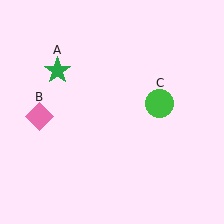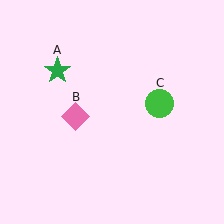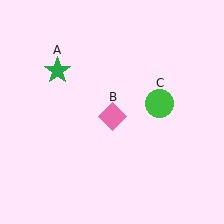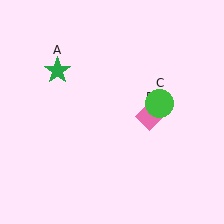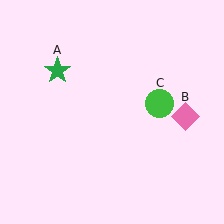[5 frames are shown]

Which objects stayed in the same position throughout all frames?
Green star (object A) and green circle (object C) remained stationary.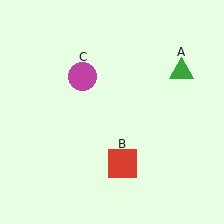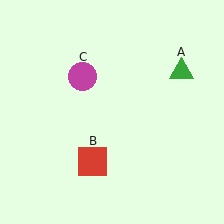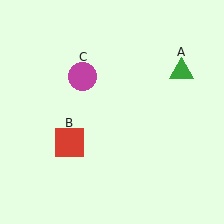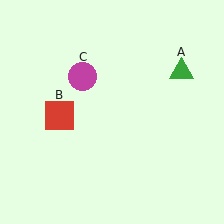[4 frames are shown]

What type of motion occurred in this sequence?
The red square (object B) rotated clockwise around the center of the scene.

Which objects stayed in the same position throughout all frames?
Green triangle (object A) and magenta circle (object C) remained stationary.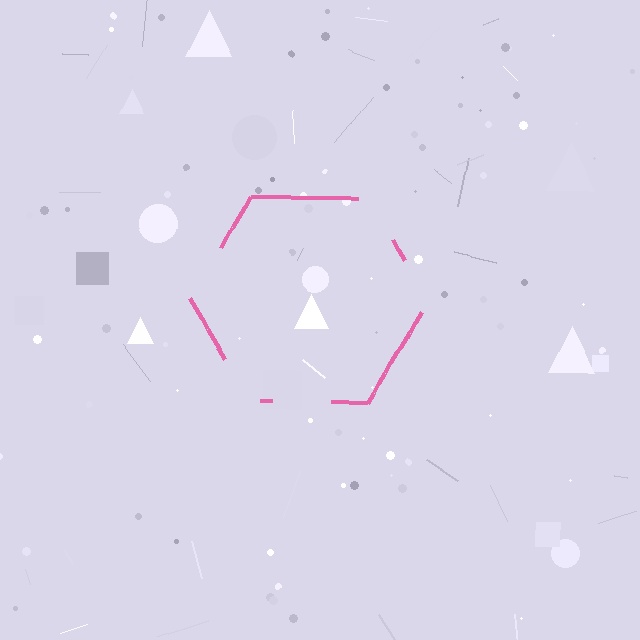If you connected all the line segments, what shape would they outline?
They would outline a hexagon.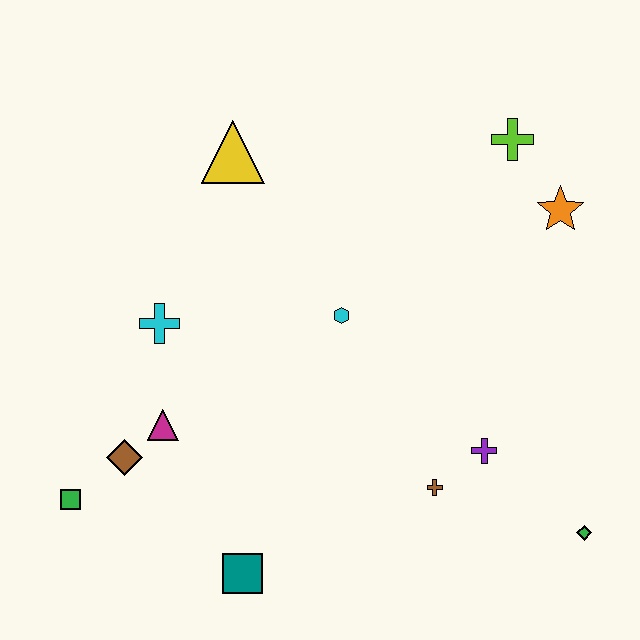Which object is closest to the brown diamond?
The magenta triangle is closest to the brown diamond.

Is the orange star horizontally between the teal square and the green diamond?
Yes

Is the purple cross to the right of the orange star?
No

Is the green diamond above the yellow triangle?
No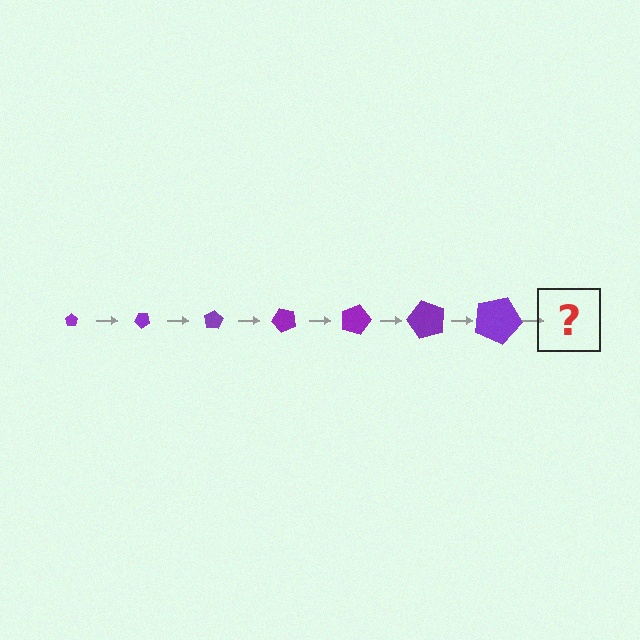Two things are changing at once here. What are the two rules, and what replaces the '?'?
The two rules are that the pentagon grows larger each step and it rotates 40 degrees each step. The '?' should be a pentagon, larger than the previous one and rotated 280 degrees from the start.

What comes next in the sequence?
The next element should be a pentagon, larger than the previous one and rotated 280 degrees from the start.